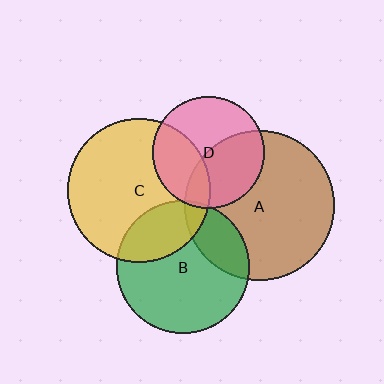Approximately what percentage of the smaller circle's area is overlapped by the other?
Approximately 20%.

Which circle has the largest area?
Circle A (brown).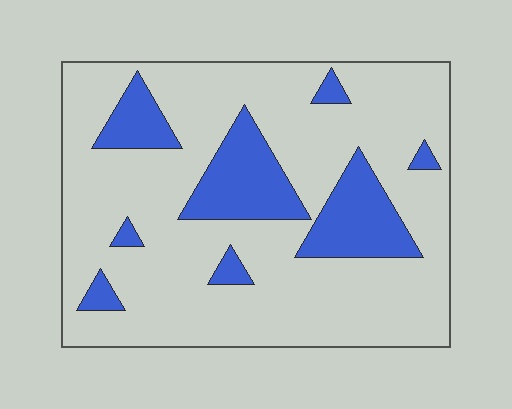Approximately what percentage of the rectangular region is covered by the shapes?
Approximately 20%.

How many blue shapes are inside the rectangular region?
8.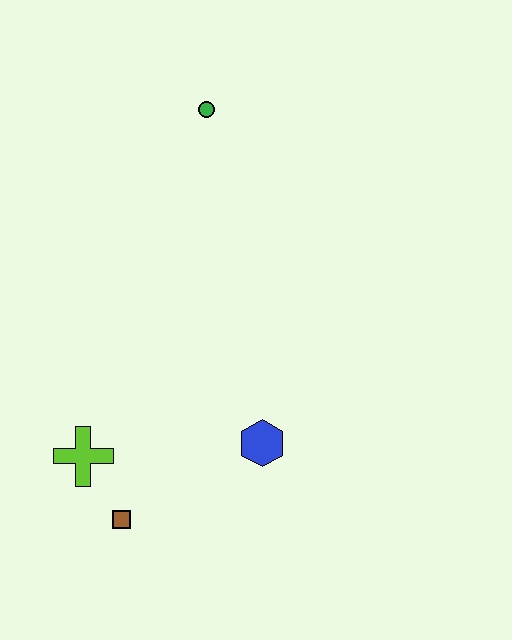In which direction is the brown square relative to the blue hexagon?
The brown square is to the left of the blue hexagon.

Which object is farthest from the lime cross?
The green circle is farthest from the lime cross.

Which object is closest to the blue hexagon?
The brown square is closest to the blue hexagon.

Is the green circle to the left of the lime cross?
No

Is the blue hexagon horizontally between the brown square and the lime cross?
No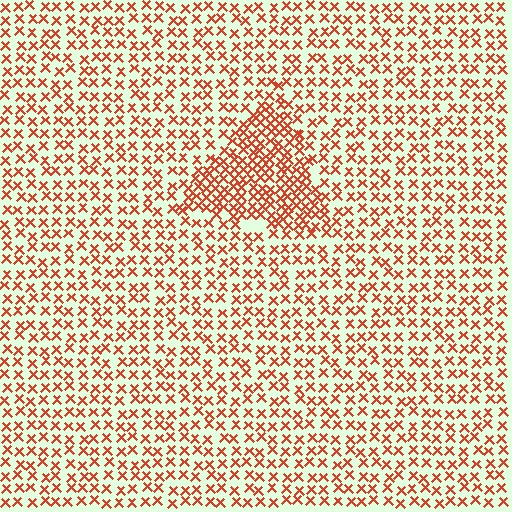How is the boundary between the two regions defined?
The boundary is defined by a change in element density (approximately 1.9x ratio). All elements are the same color, size, and shape.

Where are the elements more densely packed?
The elements are more densely packed inside the triangle boundary.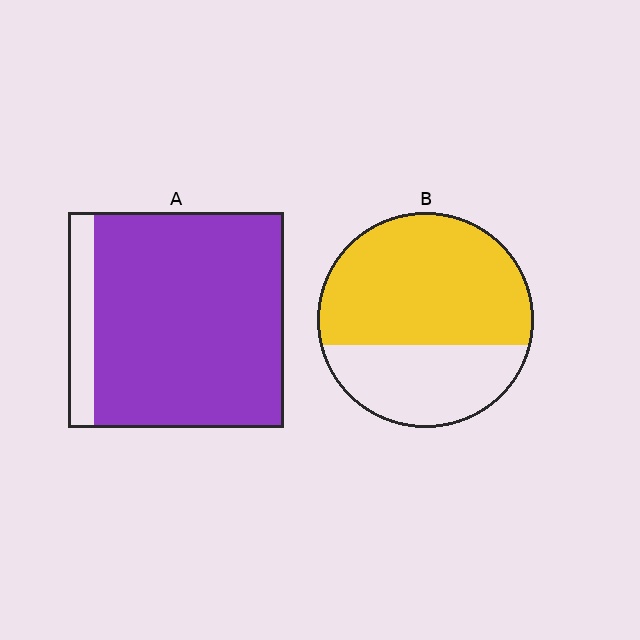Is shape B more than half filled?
Yes.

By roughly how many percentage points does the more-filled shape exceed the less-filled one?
By roughly 25 percentage points (A over B).